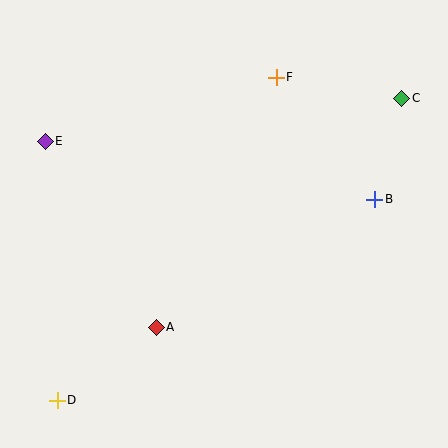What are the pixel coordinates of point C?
Point C is at (402, 98).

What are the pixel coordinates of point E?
Point E is at (45, 141).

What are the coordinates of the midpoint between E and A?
The midpoint between E and A is at (101, 234).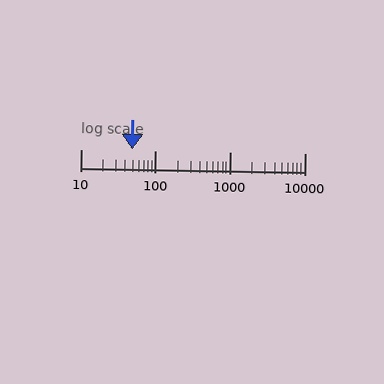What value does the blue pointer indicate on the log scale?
The pointer indicates approximately 49.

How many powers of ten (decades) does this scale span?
The scale spans 3 decades, from 10 to 10000.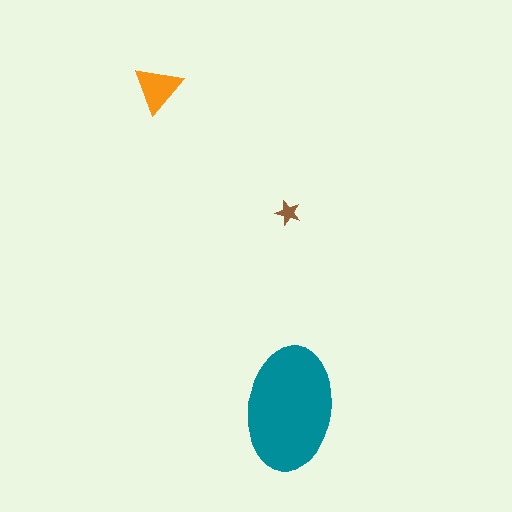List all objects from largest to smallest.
The teal ellipse, the orange triangle, the brown star.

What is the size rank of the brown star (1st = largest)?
3rd.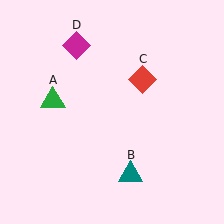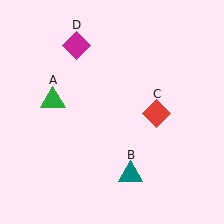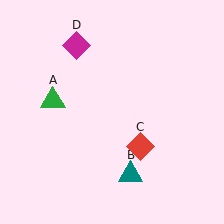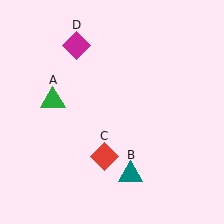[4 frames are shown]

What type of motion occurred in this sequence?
The red diamond (object C) rotated clockwise around the center of the scene.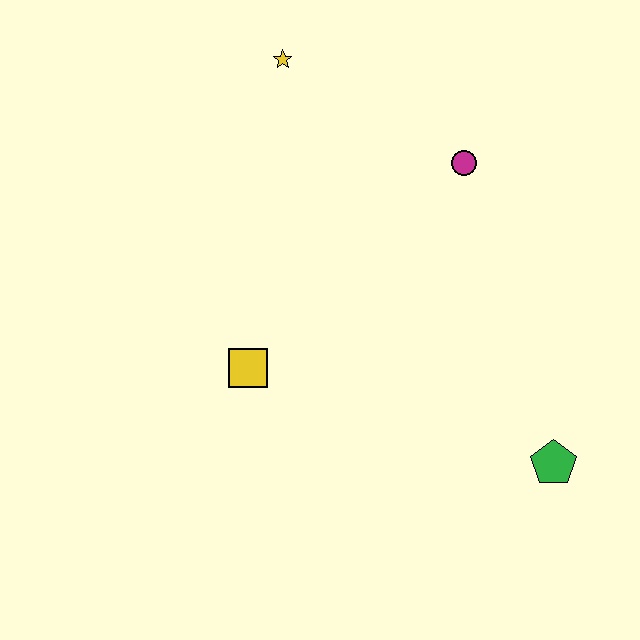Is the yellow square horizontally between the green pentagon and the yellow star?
No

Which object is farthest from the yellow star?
The green pentagon is farthest from the yellow star.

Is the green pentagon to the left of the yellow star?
No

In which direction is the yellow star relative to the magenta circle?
The yellow star is to the left of the magenta circle.